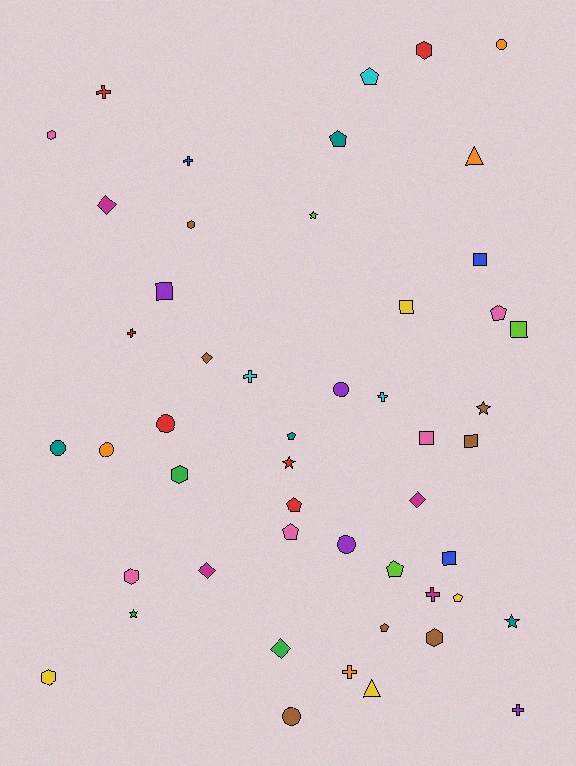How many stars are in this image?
There are 5 stars.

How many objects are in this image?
There are 50 objects.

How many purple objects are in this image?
There are 4 purple objects.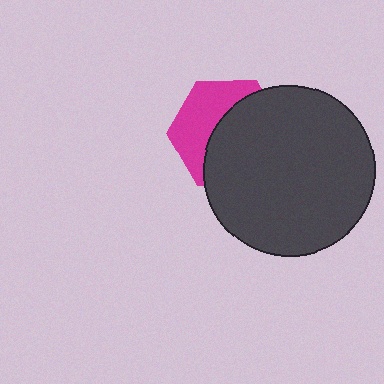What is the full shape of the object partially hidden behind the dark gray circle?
The partially hidden object is a magenta hexagon.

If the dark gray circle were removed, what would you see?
You would see the complete magenta hexagon.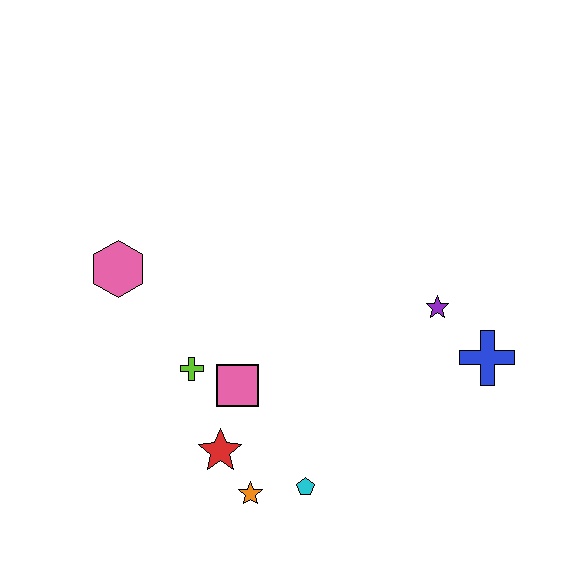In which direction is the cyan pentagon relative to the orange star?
The cyan pentagon is to the right of the orange star.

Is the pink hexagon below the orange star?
No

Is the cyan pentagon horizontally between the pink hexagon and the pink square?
No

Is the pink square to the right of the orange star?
No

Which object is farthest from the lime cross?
The blue cross is farthest from the lime cross.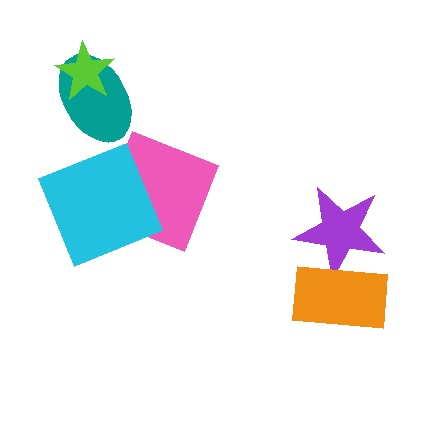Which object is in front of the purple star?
The orange rectangle is in front of the purple star.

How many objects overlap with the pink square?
1 object overlaps with the pink square.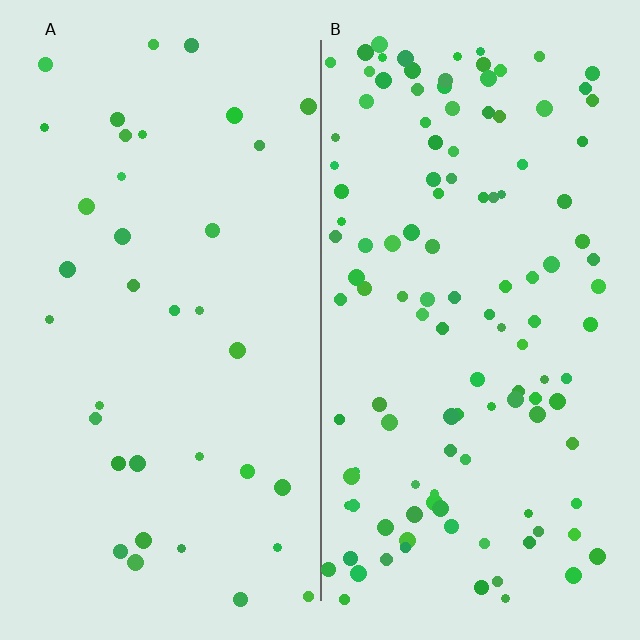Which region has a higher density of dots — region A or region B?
B (the right).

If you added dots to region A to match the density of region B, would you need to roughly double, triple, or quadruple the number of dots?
Approximately triple.